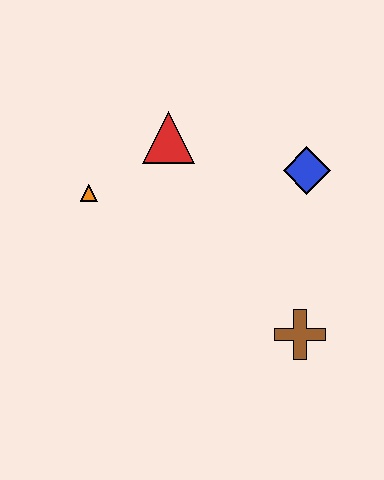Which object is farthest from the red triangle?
The brown cross is farthest from the red triangle.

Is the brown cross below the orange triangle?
Yes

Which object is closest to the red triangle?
The orange triangle is closest to the red triangle.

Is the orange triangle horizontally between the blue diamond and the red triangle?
No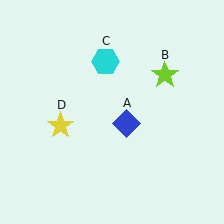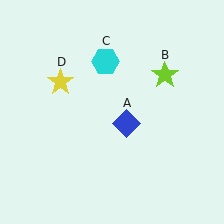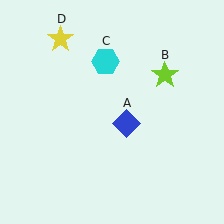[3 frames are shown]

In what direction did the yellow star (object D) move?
The yellow star (object D) moved up.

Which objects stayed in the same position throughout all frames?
Blue diamond (object A) and lime star (object B) and cyan hexagon (object C) remained stationary.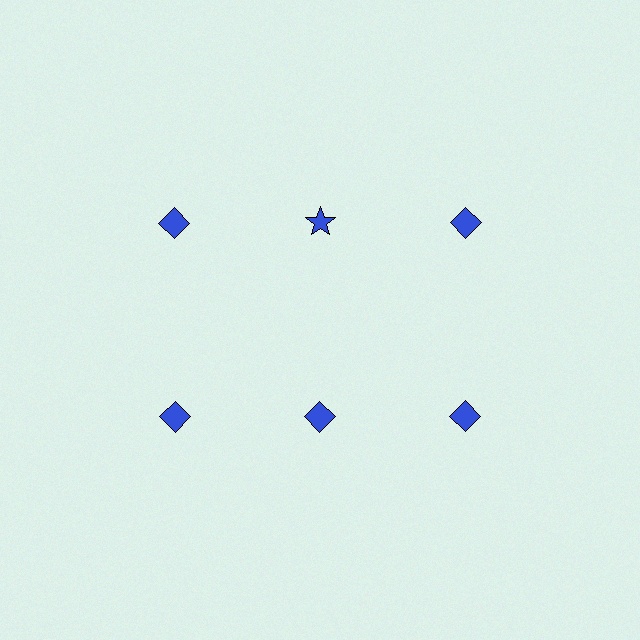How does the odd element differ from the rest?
It has a different shape: star instead of diamond.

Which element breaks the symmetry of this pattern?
The blue star in the top row, second from left column breaks the symmetry. All other shapes are blue diamonds.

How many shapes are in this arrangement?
There are 6 shapes arranged in a grid pattern.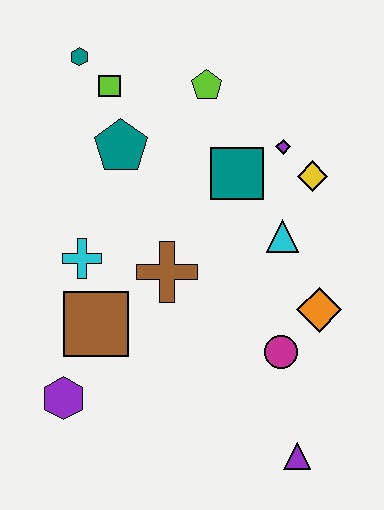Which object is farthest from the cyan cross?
The purple triangle is farthest from the cyan cross.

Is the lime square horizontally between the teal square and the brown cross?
No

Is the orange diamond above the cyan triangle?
No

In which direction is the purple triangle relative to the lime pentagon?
The purple triangle is below the lime pentagon.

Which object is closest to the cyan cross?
The brown square is closest to the cyan cross.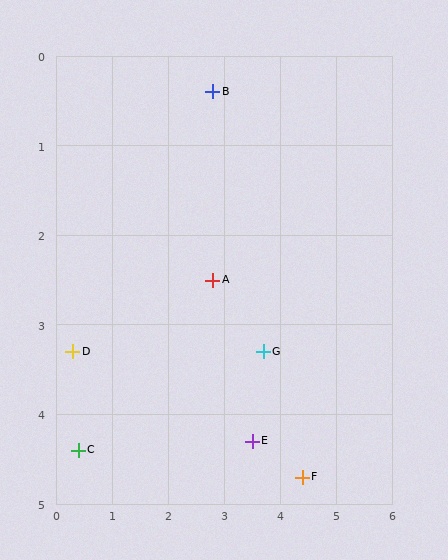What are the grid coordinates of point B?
Point B is at approximately (2.8, 0.4).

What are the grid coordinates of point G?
Point G is at approximately (3.7, 3.3).